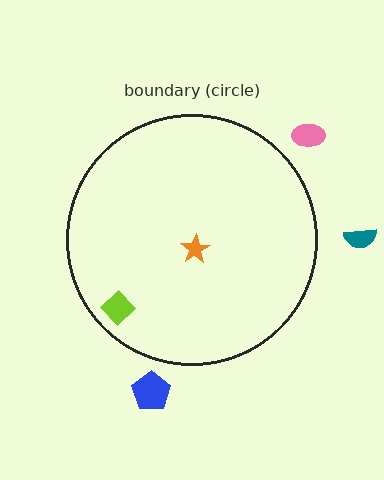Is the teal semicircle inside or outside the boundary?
Outside.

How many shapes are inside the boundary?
2 inside, 3 outside.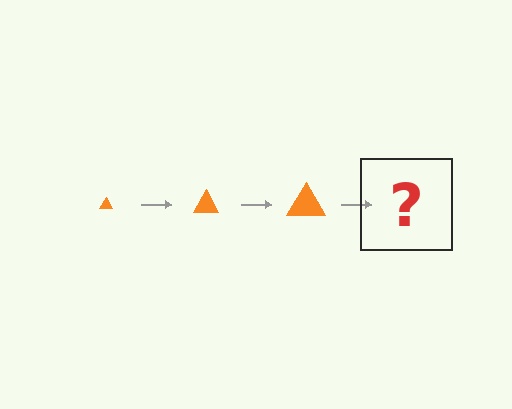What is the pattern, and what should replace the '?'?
The pattern is that the triangle gets progressively larger each step. The '?' should be an orange triangle, larger than the previous one.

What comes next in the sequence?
The next element should be an orange triangle, larger than the previous one.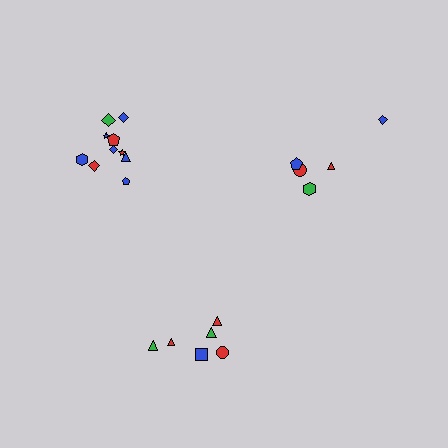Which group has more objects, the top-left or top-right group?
The top-left group.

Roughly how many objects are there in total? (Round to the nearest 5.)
Roughly 20 objects in total.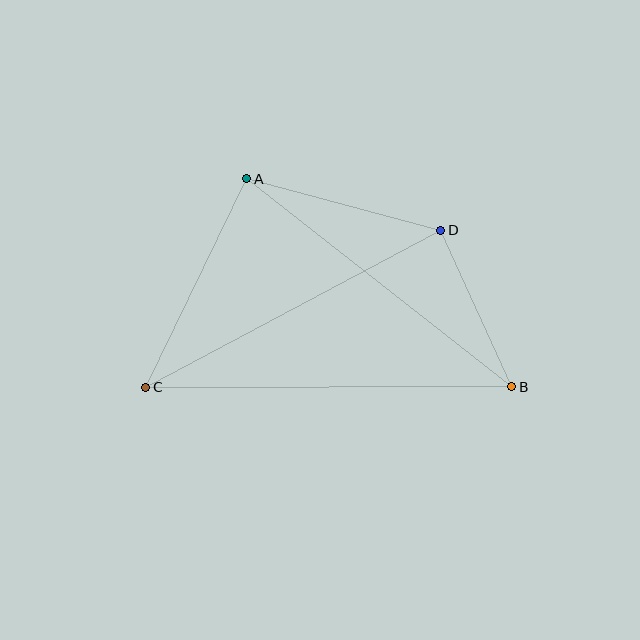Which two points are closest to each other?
Points B and D are closest to each other.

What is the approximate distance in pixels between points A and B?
The distance between A and B is approximately 337 pixels.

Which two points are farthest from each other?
Points B and C are farthest from each other.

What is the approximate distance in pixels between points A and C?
The distance between A and C is approximately 232 pixels.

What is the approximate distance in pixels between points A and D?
The distance between A and D is approximately 201 pixels.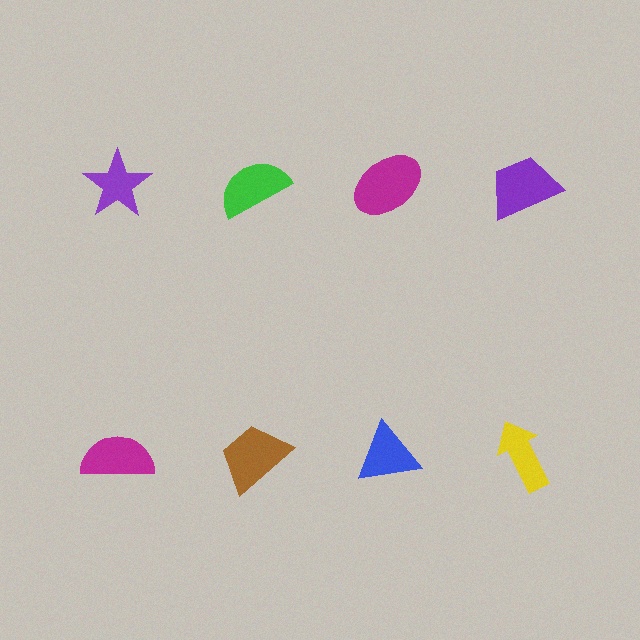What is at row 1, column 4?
A purple trapezoid.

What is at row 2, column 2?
A brown trapezoid.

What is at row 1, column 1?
A purple star.